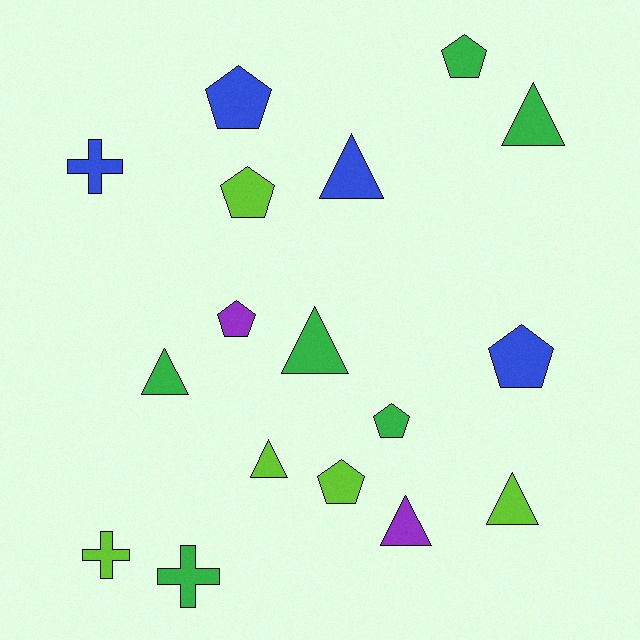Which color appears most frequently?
Green, with 6 objects.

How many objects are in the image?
There are 17 objects.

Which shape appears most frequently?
Pentagon, with 7 objects.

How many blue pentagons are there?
There are 2 blue pentagons.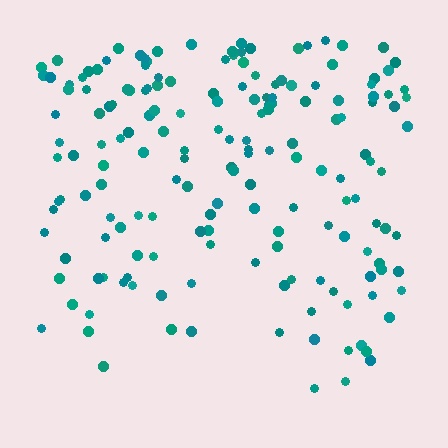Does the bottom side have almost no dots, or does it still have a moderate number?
Still a moderate number, just noticeably fewer than the top.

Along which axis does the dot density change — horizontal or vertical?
Vertical.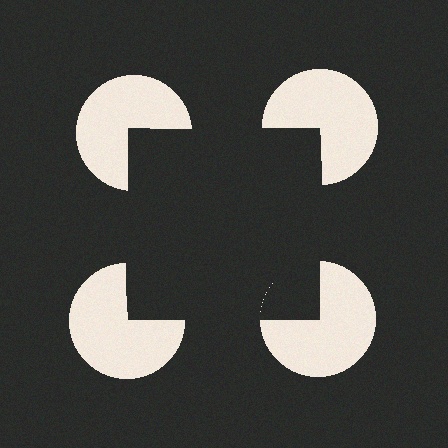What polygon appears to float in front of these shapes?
An illusory square — its edges are inferred from the aligned wedge cuts in the pac-man discs, not physically drawn.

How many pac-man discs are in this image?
There are 4 — one at each vertex of the illusory square.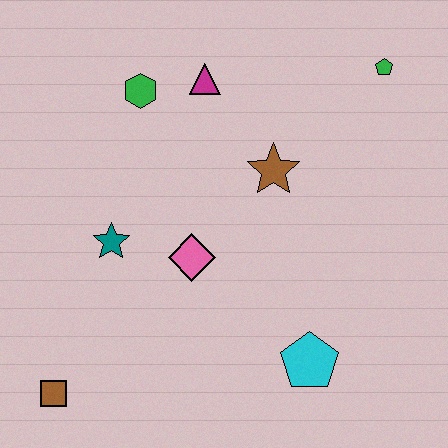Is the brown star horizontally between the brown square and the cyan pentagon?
Yes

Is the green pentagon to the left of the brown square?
No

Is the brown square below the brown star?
Yes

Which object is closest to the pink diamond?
The teal star is closest to the pink diamond.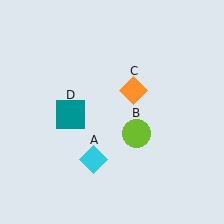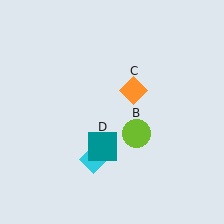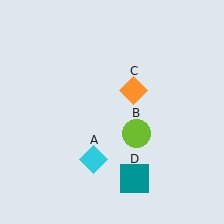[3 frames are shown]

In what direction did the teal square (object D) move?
The teal square (object D) moved down and to the right.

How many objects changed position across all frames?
1 object changed position: teal square (object D).